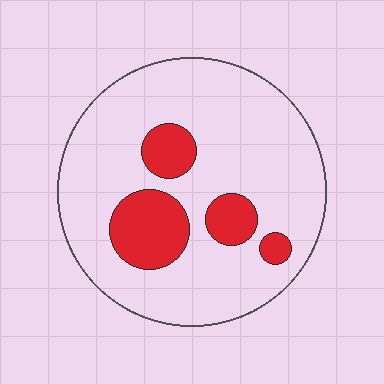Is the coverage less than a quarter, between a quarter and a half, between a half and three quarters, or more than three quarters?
Less than a quarter.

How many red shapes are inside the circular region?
4.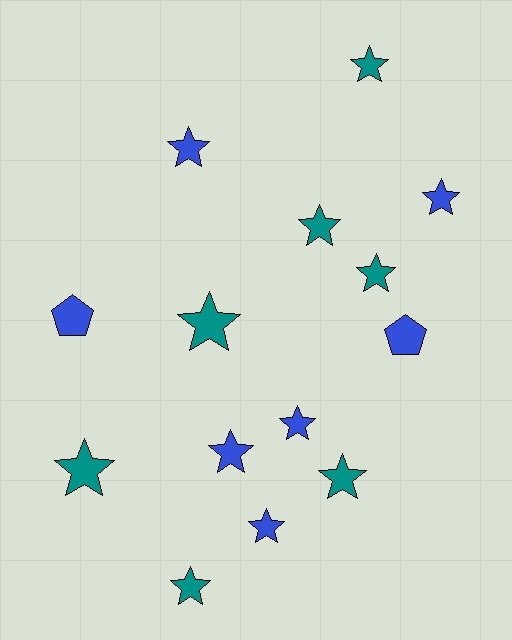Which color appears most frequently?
Teal, with 7 objects.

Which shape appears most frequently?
Star, with 12 objects.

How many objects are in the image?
There are 14 objects.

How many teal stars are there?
There are 7 teal stars.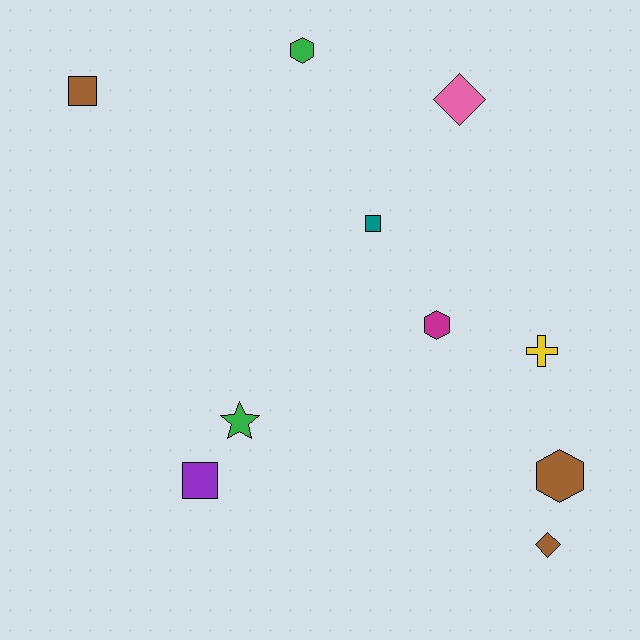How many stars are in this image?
There is 1 star.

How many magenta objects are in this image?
There is 1 magenta object.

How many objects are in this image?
There are 10 objects.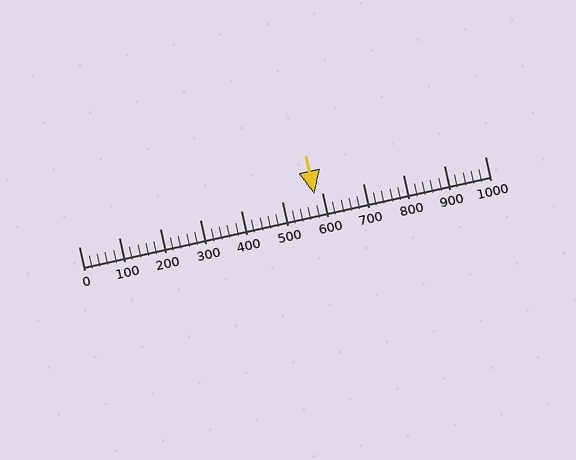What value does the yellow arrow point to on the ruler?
The yellow arrow points to approximately 580.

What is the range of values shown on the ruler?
The ruler shows values from 0 to 1000.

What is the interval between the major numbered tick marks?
The major tick marks are spaced 100 units apart.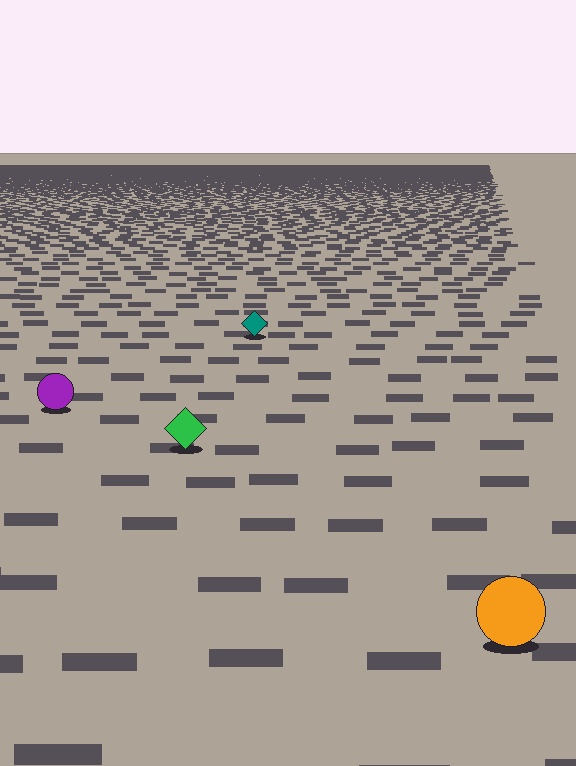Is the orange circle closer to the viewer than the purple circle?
Yes. The orange circle is closer — you can tell from the texture gradient: the ground texture is coarser near it.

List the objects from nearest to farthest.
From nearest to farthest: the orange circle, the green diamond, the purple circle, the teal diamond.